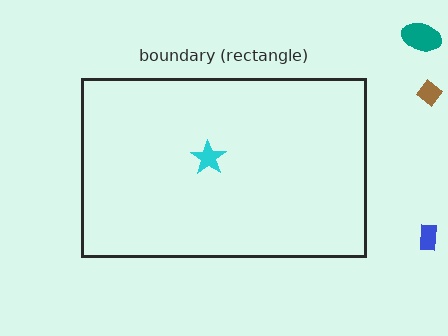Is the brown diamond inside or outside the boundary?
Outside.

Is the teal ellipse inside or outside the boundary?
Outside.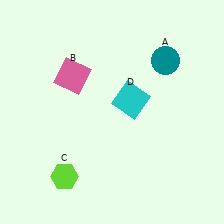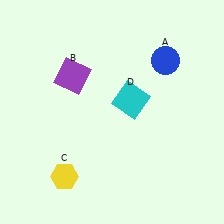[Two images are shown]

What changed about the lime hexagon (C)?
In Image 1, C is lime. In Image 2, it changed to yellow.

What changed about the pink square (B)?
In Image 1, B is pink. In Image 2, it changed to purple.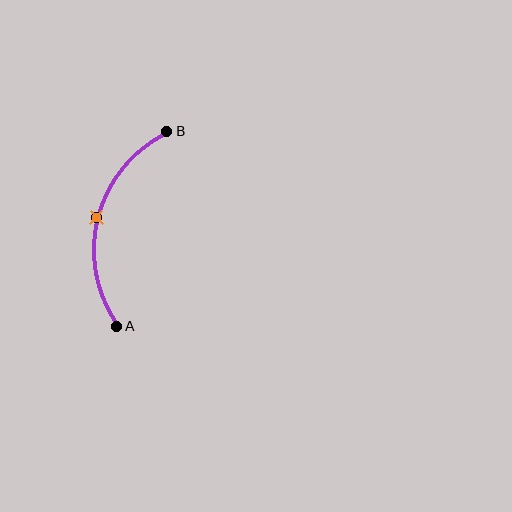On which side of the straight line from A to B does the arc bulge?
The arc bulges to the left of the straight line connecting A and B.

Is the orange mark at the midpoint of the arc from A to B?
Yes. The orange mark lies on the arc at equal arc-length from both A and B — it is the arc midpoint.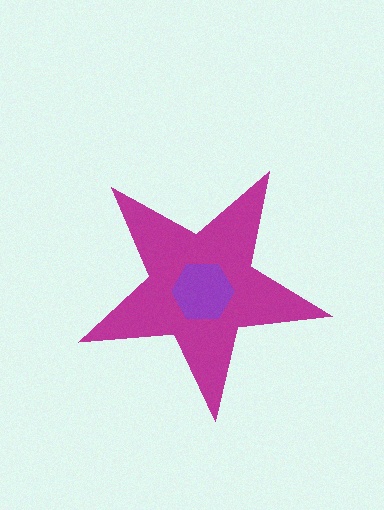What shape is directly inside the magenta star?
The purple hexagon.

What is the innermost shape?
The purple hexagon.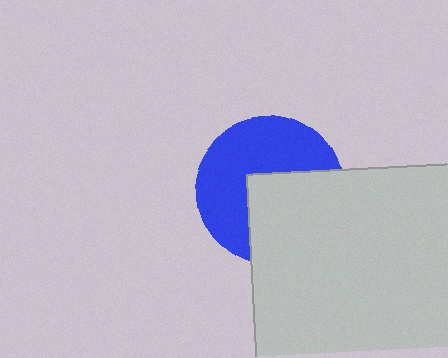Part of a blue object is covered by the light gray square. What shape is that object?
It is a circle.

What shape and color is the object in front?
The object in front is a light gray square.